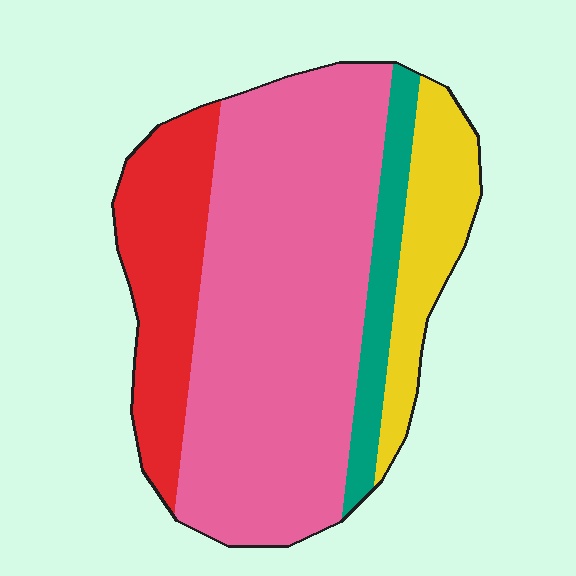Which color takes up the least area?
Teal, at roughly 10%.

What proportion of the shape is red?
Red covers about 20% of the shape.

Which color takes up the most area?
Pink, at roughly 60%.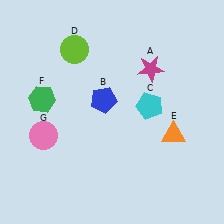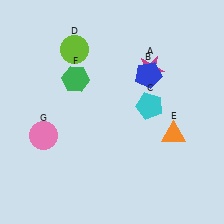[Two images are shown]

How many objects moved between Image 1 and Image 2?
2 objects moved between the two images.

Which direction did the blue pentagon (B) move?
The blue pentagon (B) moved right.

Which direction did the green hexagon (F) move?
The green hexagon (F) moved right.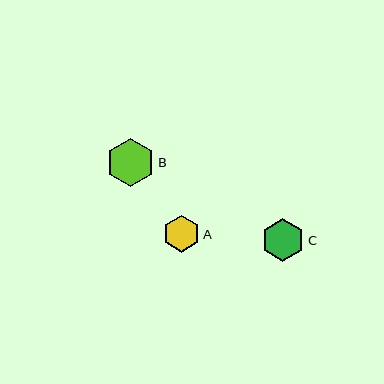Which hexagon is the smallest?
Hexagon A is the smallest with a size of approximately 37 pixels.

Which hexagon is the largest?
Hexagon B is the largest with a size of approximately 49 pixels.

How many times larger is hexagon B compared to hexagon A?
Hexagon B is approximately 1.3 times the size of hexagon A.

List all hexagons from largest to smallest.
From largest to smallest: B, C, A.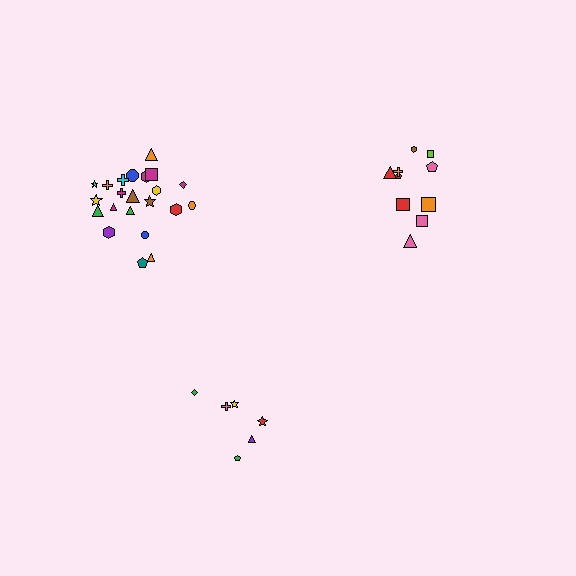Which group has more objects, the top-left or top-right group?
The top-left group.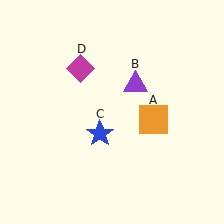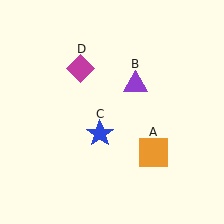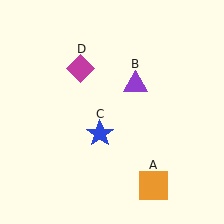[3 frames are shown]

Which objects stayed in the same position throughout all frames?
Purple triangle (object B) and blue star (object C) and magenta diamond (object D) remained stationary.